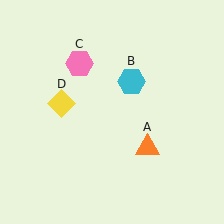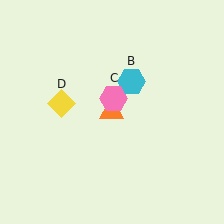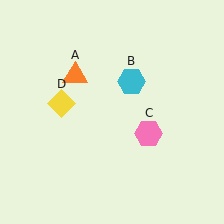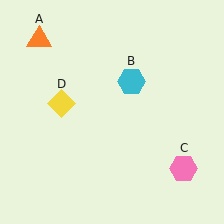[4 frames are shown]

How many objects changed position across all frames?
2 objects changed position: orange triangle (object A), pink hexagon (object C).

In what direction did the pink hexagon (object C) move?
The pink hexagon (object C) moved down and to the right.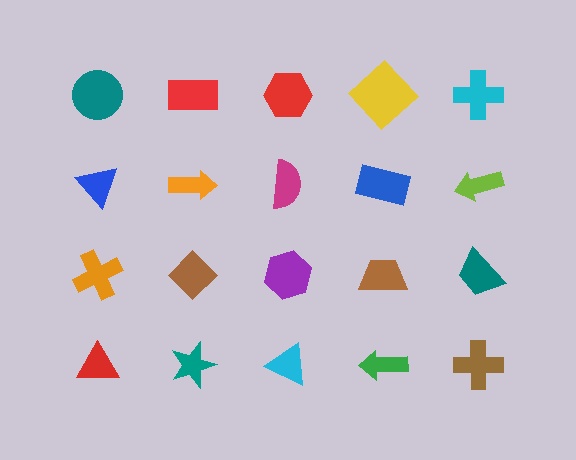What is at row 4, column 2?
A teal star.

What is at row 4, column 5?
A brown cross.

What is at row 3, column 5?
A teal trapezoid.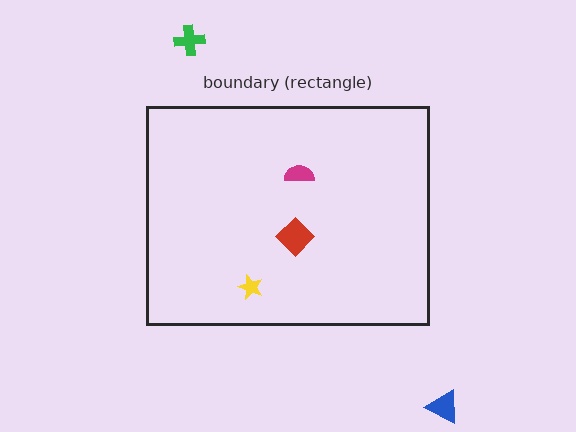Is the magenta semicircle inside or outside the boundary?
Inside.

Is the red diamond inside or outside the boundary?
Inside.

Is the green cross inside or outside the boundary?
Outside.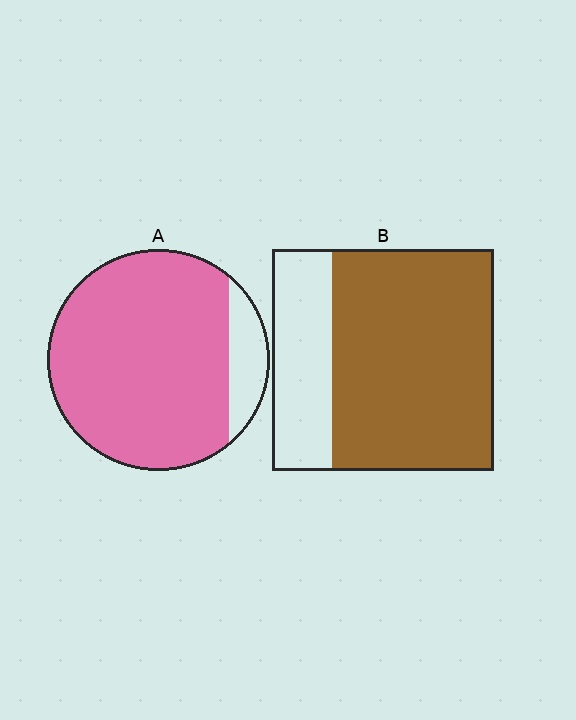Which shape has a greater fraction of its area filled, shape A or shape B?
Shape A.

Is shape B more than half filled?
Yes.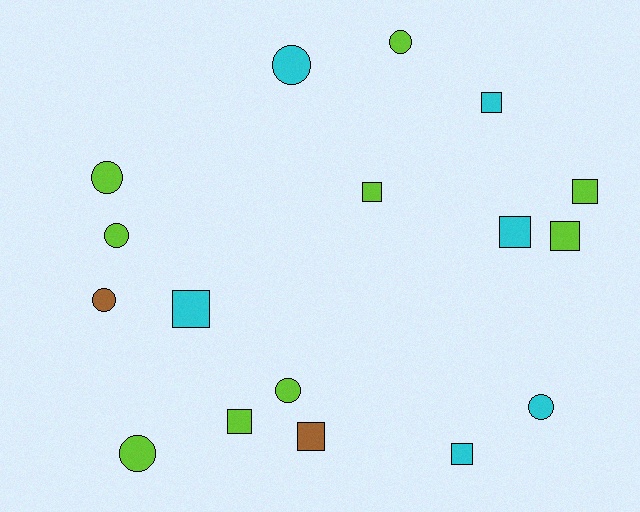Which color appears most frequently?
Lime, with 9 objects.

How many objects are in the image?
There are 17 objects.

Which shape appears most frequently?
Square, with 9 objects.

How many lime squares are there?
There are 4 lime squares.